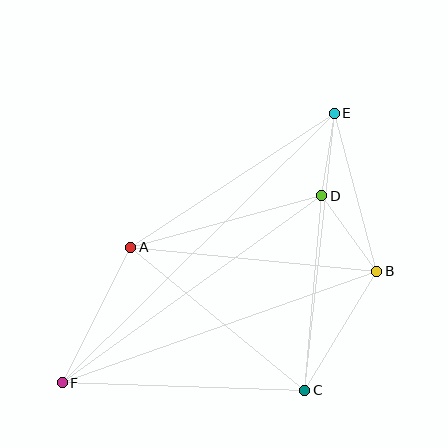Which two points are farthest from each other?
Points E and F are farthest from each other.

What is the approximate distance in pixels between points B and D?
The distance between B and D is approximately 93 pixels.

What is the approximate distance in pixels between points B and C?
The distance between B and C is approximately 139 pixels.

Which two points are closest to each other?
Points D and E are closest to each other.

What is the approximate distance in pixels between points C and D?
The distance between C and D is approximately 195 pixels.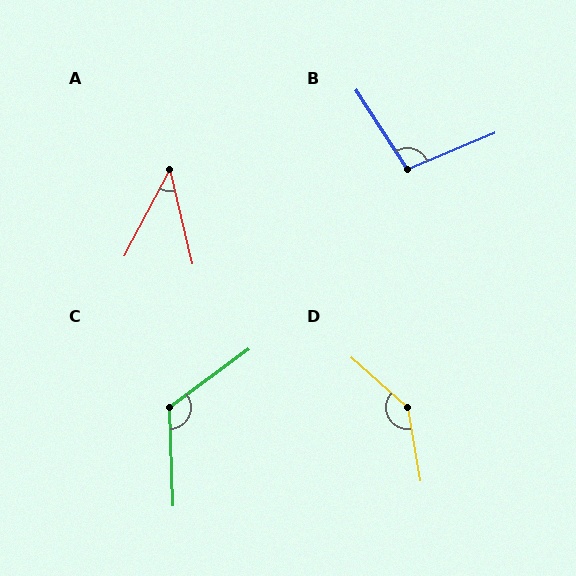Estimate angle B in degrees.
Approximately 100 degrees.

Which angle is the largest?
D, at approximately 141 degrees.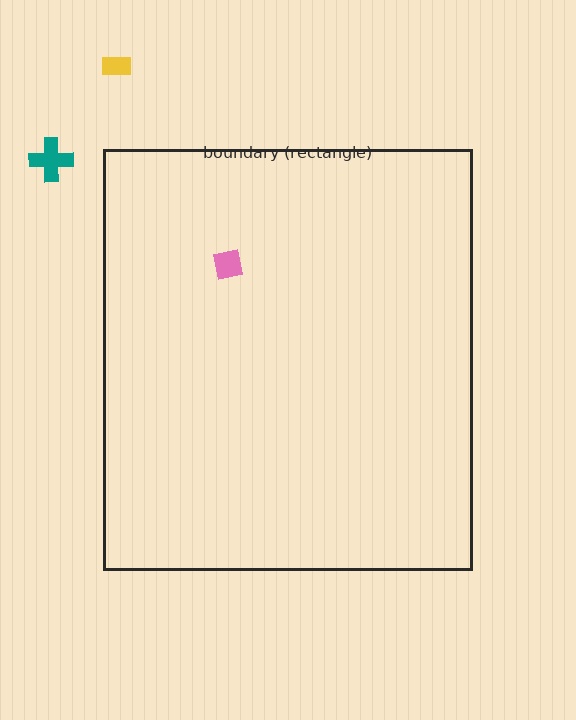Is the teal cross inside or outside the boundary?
Outside.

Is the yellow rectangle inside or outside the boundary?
Outside.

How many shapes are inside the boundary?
1 inside, 2 outside.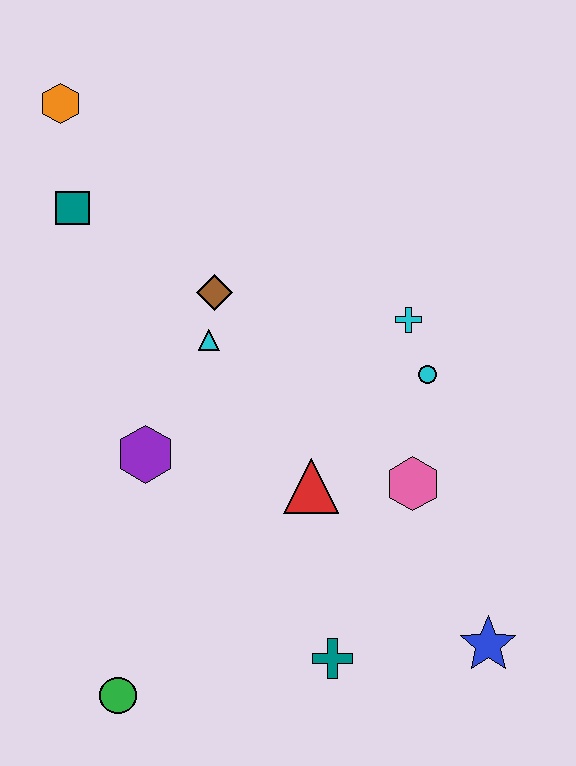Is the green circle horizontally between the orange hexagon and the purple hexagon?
Yes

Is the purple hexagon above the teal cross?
Yes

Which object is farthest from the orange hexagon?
The blue star is farthest from the orange hexagon.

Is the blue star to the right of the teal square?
Yes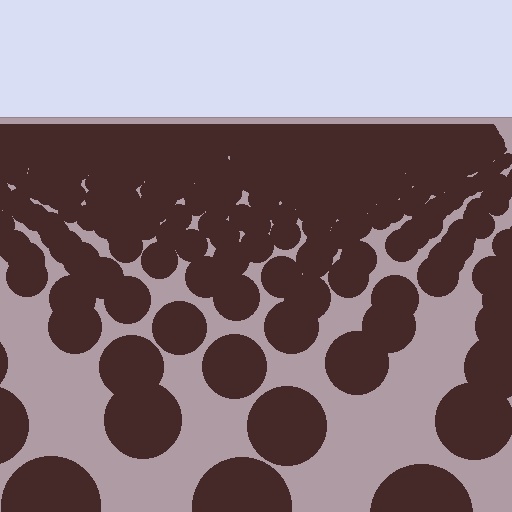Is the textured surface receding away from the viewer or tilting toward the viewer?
The surface is receding away from the viewer. Texture elements get smaller and denser toward the top.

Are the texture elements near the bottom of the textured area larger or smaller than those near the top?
Larger. Near the bottom, elements are closer to the viewer and appear at a bigger on-screen size.